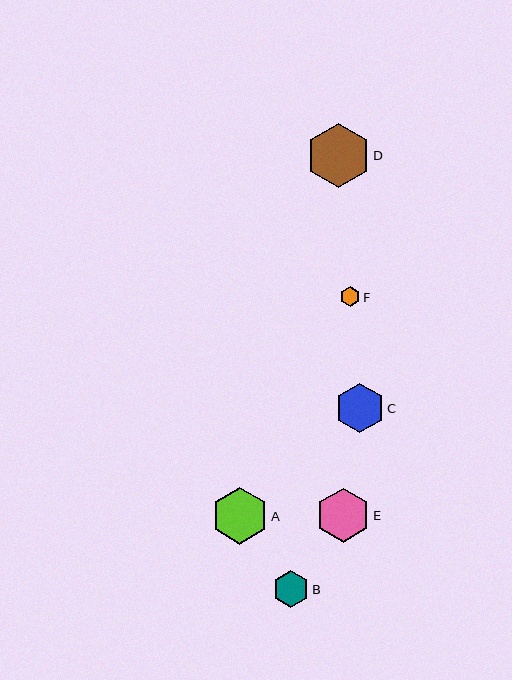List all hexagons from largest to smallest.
From largest to smallest: D, A, E, C, B, F.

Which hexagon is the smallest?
Hexagon F is the smallest with a size of approximately 20 pixels.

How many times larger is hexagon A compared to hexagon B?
Hexagon A is approximately 1.5 times the size of hexagon B.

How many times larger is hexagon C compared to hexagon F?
Hexagon C is approximately 2.4 times the size of hexagon F.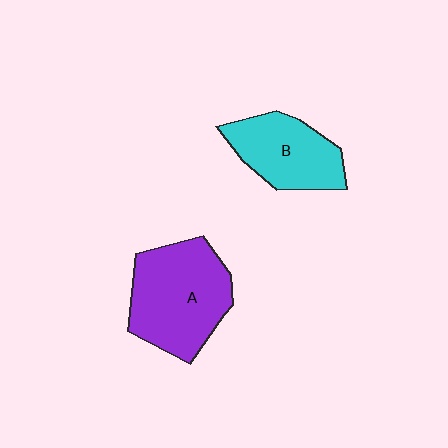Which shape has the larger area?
Shape A (purple).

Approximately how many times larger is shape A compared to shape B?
Approximately 1.4 times.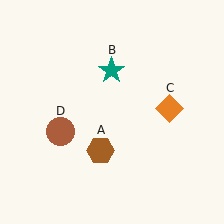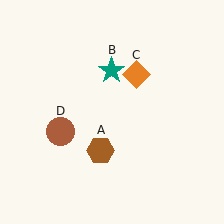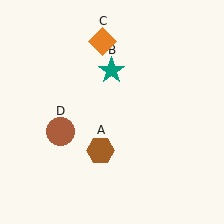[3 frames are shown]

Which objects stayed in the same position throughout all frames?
Brown hexagon (object A) and teal star (object B) and brown circle (object D) remained stationary.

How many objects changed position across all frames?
1 object changed position: orange diamond (object C).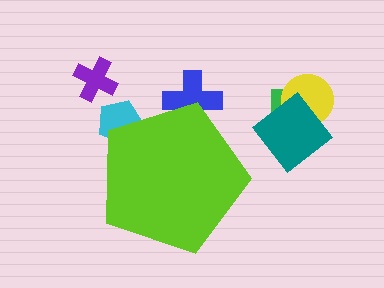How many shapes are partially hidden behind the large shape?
2 shapes are partially hidden.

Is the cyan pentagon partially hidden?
Yes, the cyan pentagon is partially hidden behind the lime pentagon.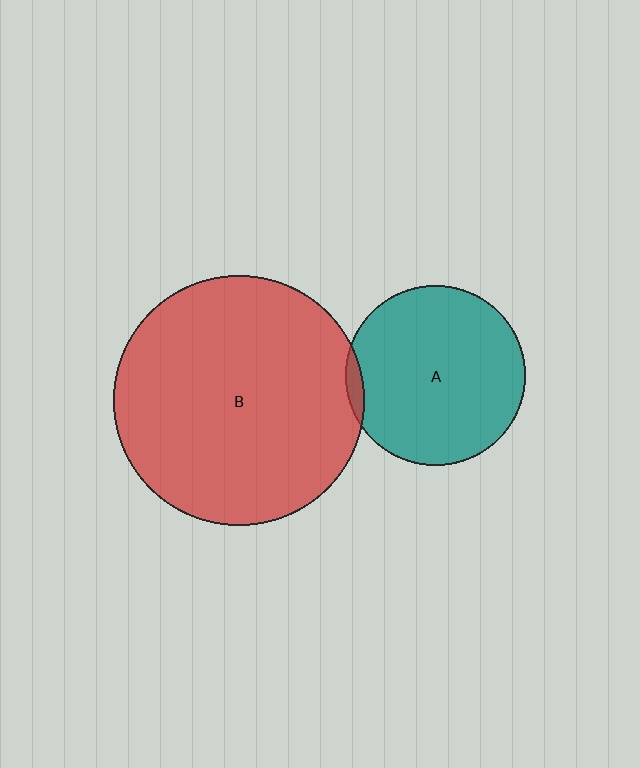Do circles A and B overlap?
Yes.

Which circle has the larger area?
Circle B (red).